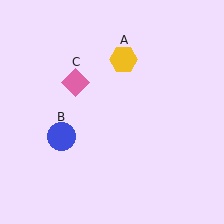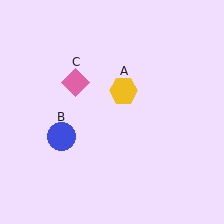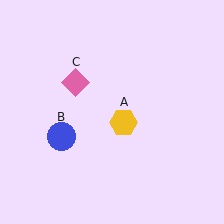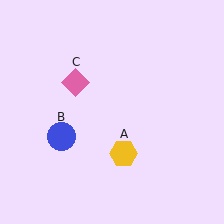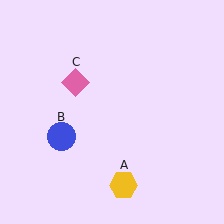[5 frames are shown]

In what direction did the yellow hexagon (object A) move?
The yellow hexagon (object A) moved down.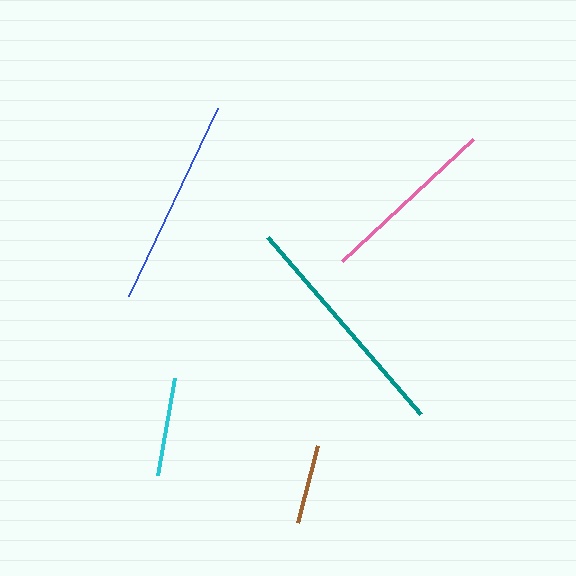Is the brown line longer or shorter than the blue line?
The blue line is longer than the brown line.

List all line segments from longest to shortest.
From longest to shortest: teal, blue, pink, cyan, brown.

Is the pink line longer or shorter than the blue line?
The blue line is longer than the pink line.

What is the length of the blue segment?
The blue segment is approximately 208 pixels long.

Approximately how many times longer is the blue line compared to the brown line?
The blue line is approximately 2.6 times the length of the brown line.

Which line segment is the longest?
The teal line is the longest at approximately 234 pixels.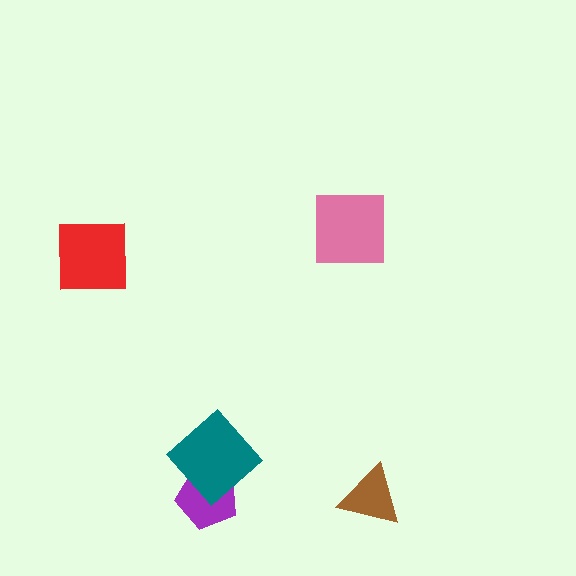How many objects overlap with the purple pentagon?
1 object overlaps with the purple pentagon.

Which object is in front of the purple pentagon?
The teal diamond is in front of the purple pentagon.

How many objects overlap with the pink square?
0 objects overlap with the pink square.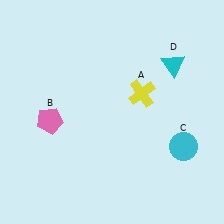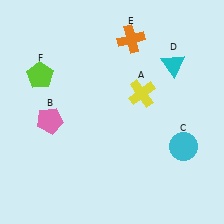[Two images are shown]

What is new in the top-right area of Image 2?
An orange cross (E) was added in the top-right area of Image 2.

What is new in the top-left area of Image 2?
A lime pentagon (F) was added in the top-left area of Image 2.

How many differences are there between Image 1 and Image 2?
There are 2 differences between the two images.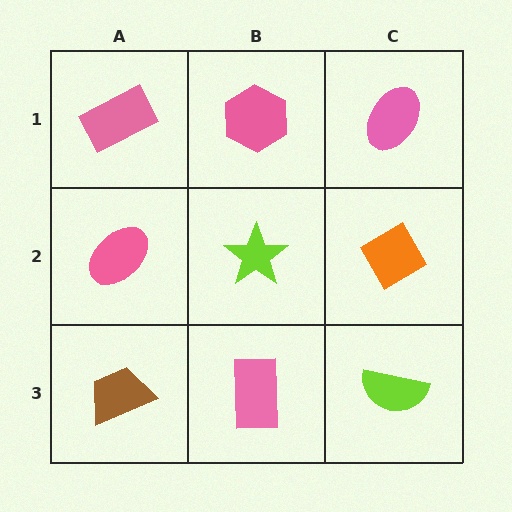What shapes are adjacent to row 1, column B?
A lime star (row 2, column B), a pink rectangle (row 1, column A), a pink ellipse (row 1, column C).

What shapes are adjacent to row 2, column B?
A pink hexagon (row 1, column B), a pink rectangle (row 3, column B), a pink ellipse (row 2, column A), an orange diamond (row 2, column C).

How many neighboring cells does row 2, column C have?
3.